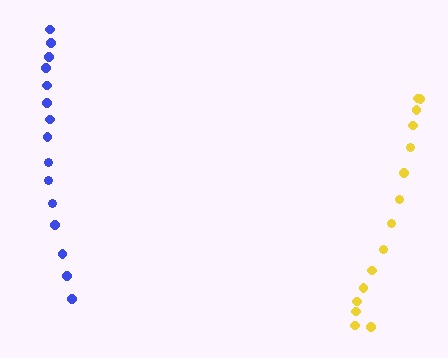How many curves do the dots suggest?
There are 2 distinct paths.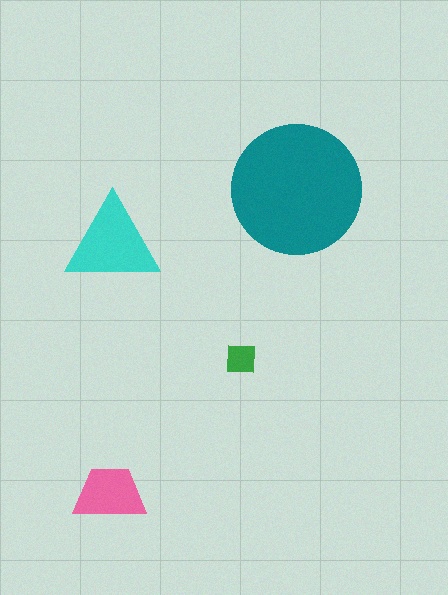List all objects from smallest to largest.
The green square, the pink trapezoid, the cyan triangle, the teal circle.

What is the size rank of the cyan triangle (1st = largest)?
2nd.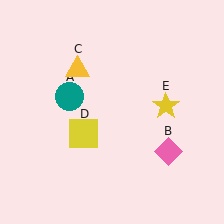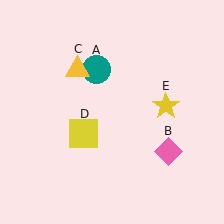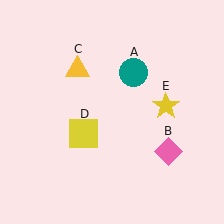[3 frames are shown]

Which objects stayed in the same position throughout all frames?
Pink diamond (object B) and yellow triangle (object C) and yellow square (object D) and yellow star (object E) remained stationary.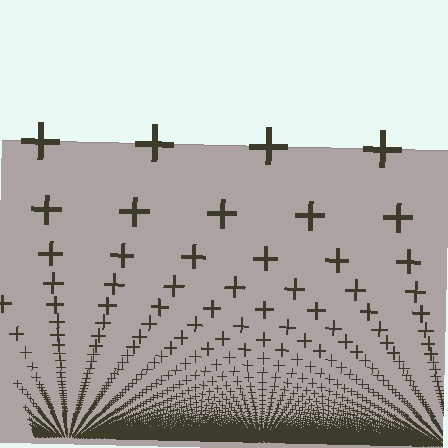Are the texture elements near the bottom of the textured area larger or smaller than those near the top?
Smaller. The gradient is inverted — elements near the bottom are smaller and denser.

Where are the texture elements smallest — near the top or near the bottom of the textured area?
Near the bottom.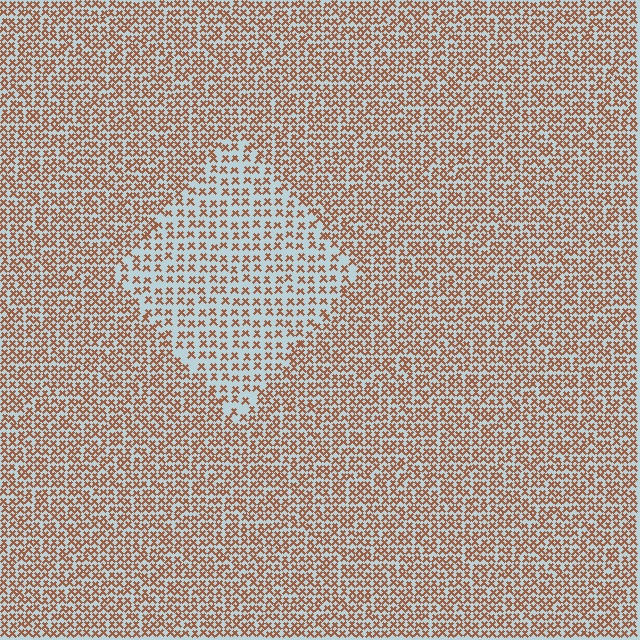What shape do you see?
I see a diamond.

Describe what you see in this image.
The image contains small brown elements arranged at two different densities. A diamond-shaped region is visible where the elements are less densely packed than the surrounding area.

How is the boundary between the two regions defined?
The boundary is defined by a change in element density (approximately 1.7x ratio). All elements are the same color, size, and shape.